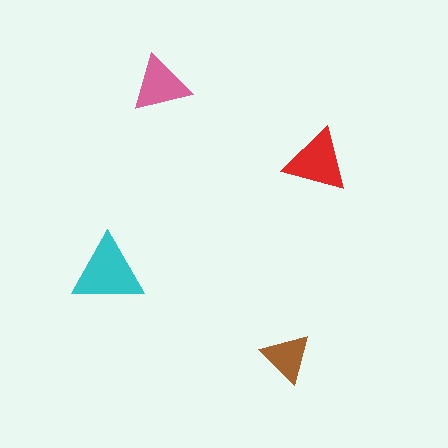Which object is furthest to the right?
The red triangle is rightmost.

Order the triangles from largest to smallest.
the cyan one, the red one, the pink one, the brown one.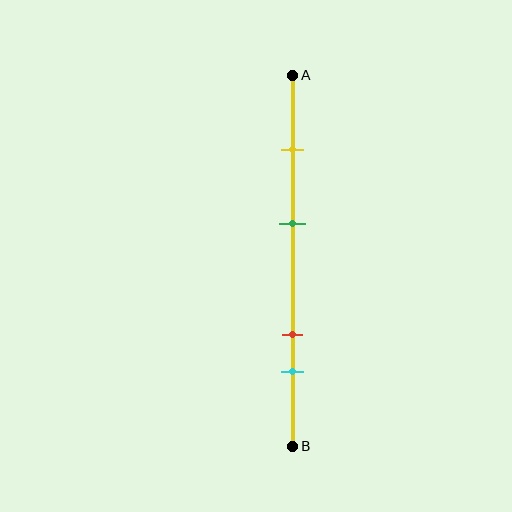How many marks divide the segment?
There are 4 marks dividing the segment.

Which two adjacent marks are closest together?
The red and cyan marks are the closest adjacent pair.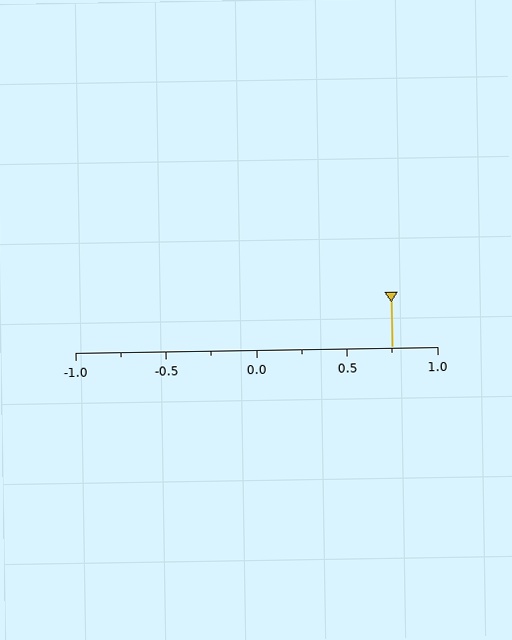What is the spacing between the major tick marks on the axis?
The major ticks are spaced 0.5 apart.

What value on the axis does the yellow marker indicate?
The marker indicates approximately 0.75.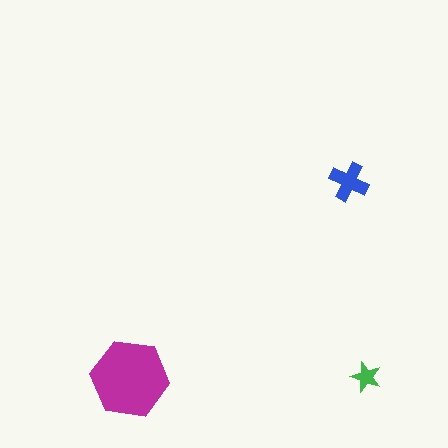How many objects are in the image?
There are 3 objects in the image.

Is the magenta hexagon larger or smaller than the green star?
Larger.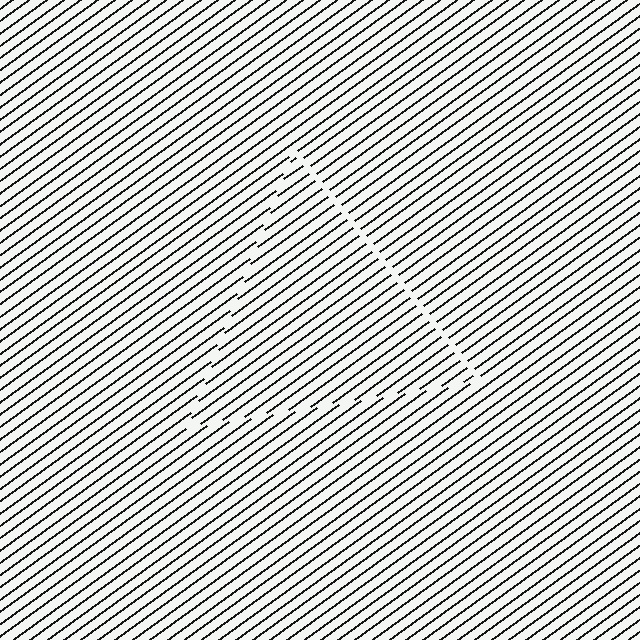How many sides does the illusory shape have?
3 sides — the line-ends trace a triangle.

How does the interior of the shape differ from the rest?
The interior of the shape contains the same grating, shifted by half a period — the contour is defined by the phase discontinuity where line-ends from the inner and outer gratings abut.